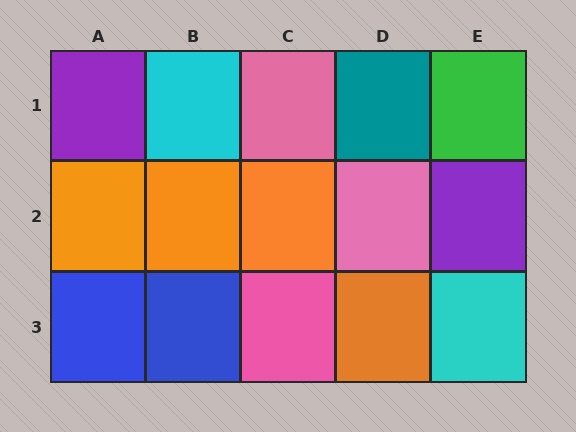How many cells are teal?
1 cell is teal.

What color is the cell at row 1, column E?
Green.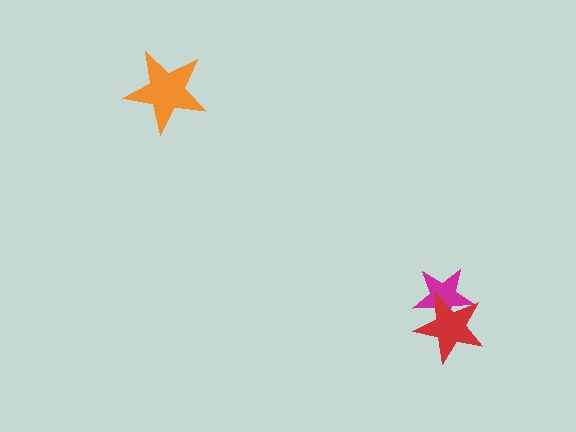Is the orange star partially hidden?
No, no other shape covers it.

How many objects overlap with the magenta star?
1 object overlaps with the magenta star.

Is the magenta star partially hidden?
Yes, it is partially covered by another shape.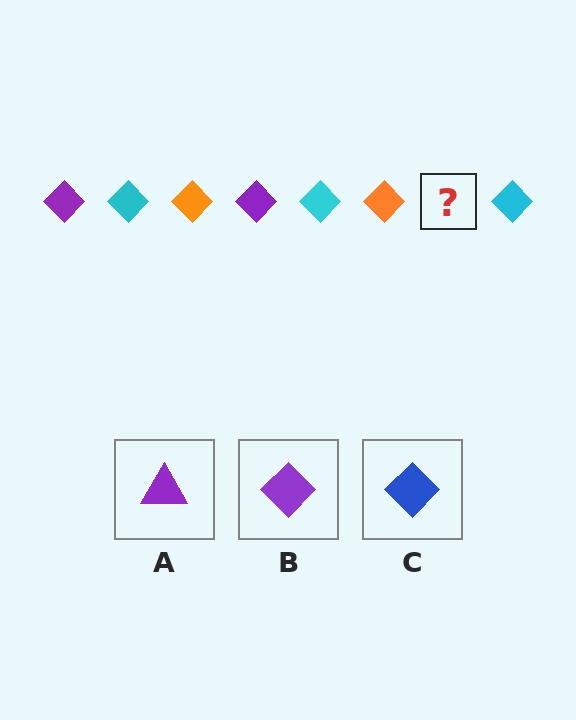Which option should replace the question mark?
Option B.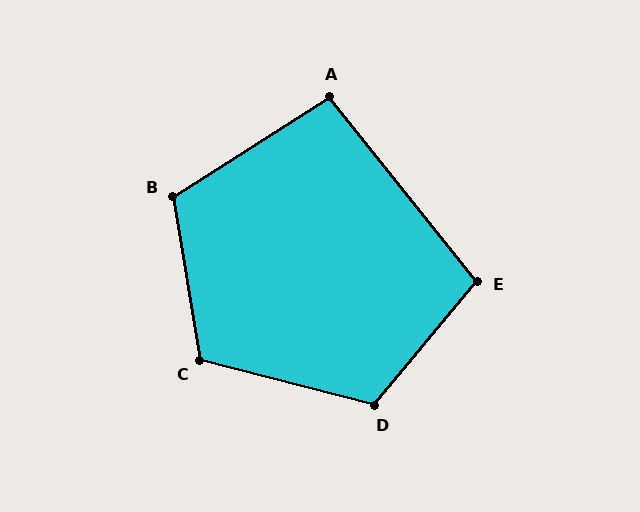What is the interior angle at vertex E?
Approximately 102 degrees (obtuse).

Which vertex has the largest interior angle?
D, at approximately 115 degrees.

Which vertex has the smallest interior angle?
A, at approximately 96 degrees.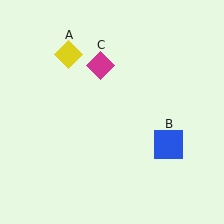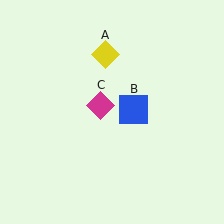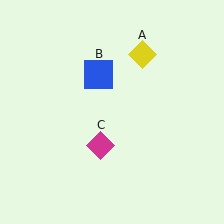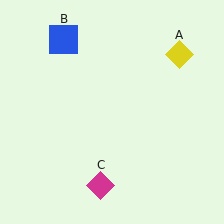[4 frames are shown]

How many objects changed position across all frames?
3 objects changed position: yellow diamond (object A), blue square (object B), magenta diamond (object C).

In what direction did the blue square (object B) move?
The blue square (object B) moved up and to the left.